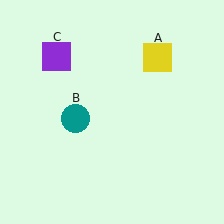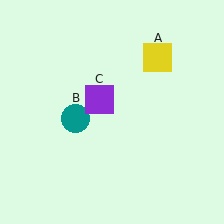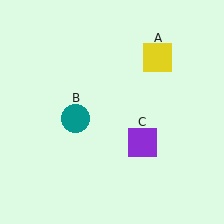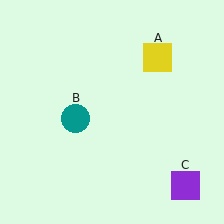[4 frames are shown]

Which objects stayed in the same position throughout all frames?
Yellow square (object A) and teal circle (object B) remained stationary.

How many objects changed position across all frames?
1 object changed position: purple square (object C).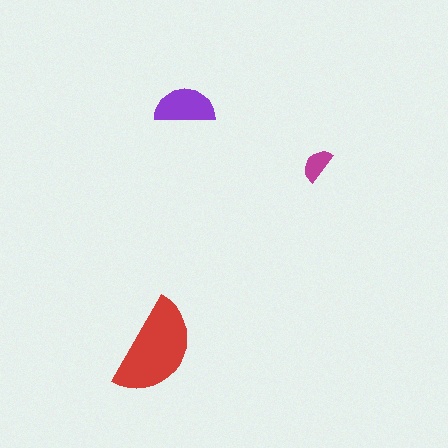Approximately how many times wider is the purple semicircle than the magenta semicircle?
About 1.5 times wider.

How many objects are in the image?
There are 3 objects in the image.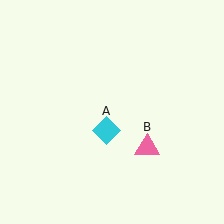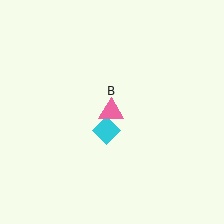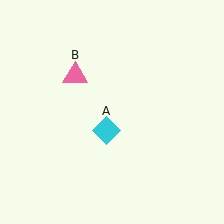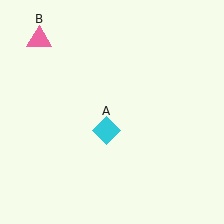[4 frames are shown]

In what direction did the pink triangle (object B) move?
The pink triangle (object B) moved up and to the left.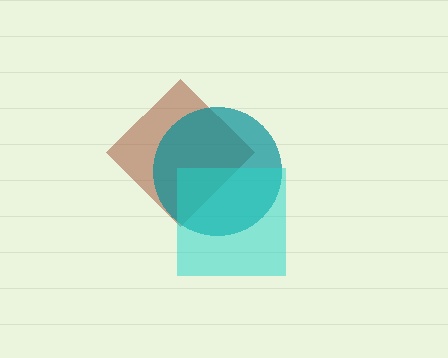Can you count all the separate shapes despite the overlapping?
Yes, there are 3 separate shapes.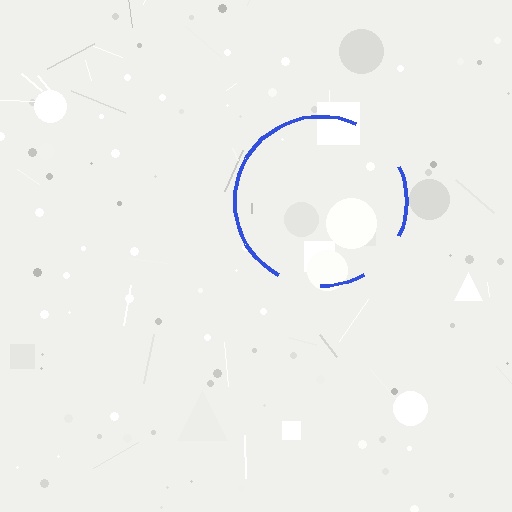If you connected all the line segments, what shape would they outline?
They would outline a circle.